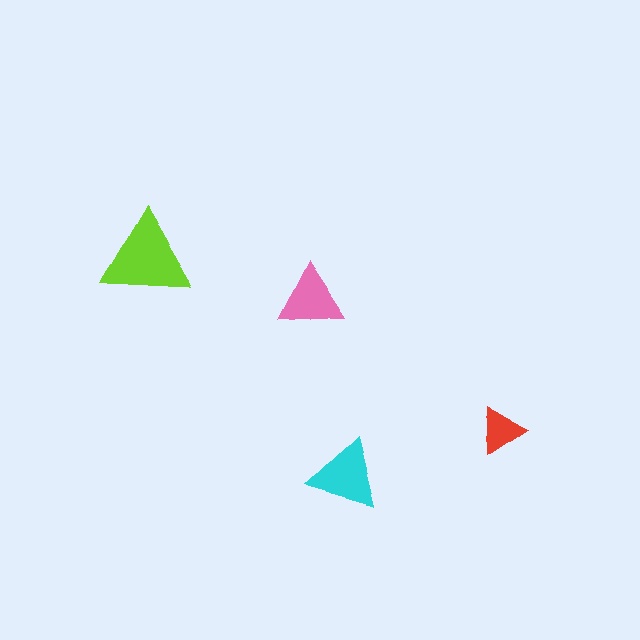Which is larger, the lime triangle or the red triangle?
The lime one.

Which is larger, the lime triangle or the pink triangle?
The lime one.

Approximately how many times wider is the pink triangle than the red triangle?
About 1.5 times wider.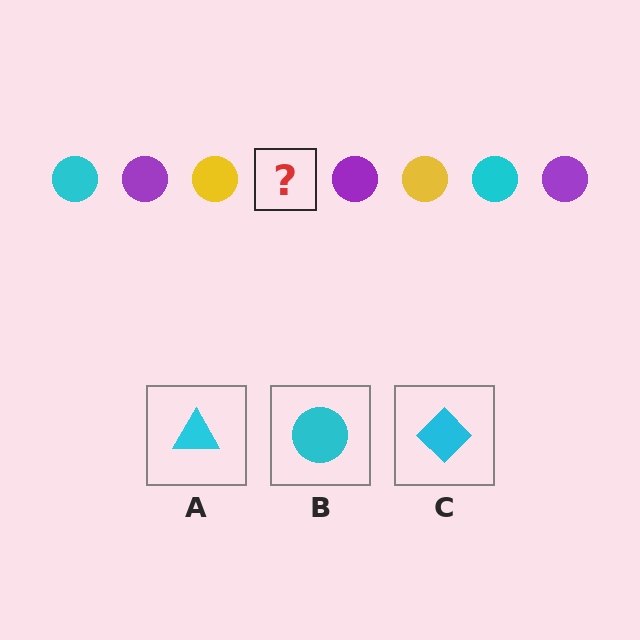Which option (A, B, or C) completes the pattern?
B.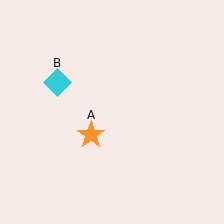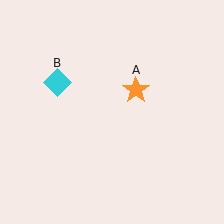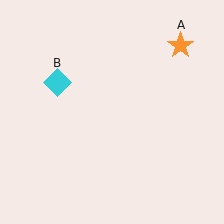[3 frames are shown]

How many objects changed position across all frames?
1 object changed position: orange star (object A).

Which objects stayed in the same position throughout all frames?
Cyan diamond (object B) remained stationary.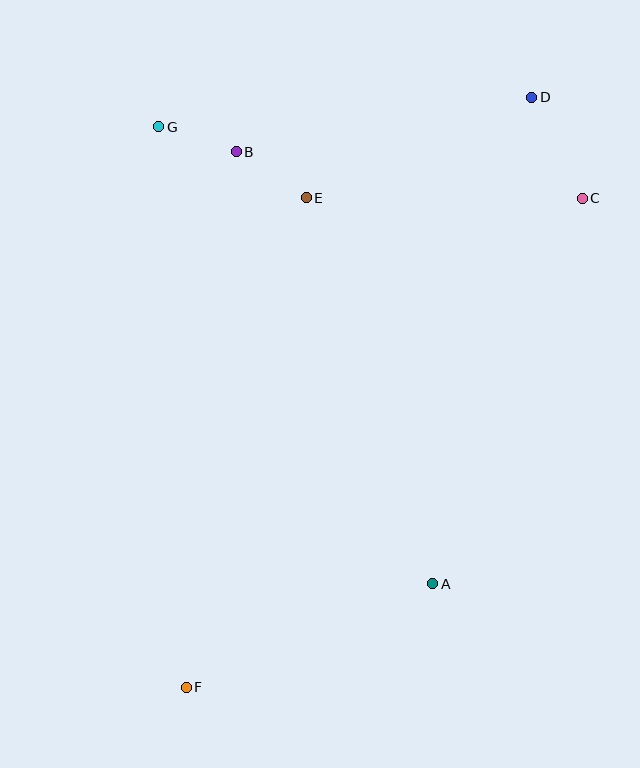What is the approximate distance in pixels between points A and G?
The distance between A and G is approximately 533 pixels.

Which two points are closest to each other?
Points B and G are closest to each other.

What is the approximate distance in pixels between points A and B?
The distance between A and B is approximately 475 pixels.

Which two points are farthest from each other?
Points D and F are farthest from each other.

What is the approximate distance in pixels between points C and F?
The distance between C and F is approximately 629 pixels.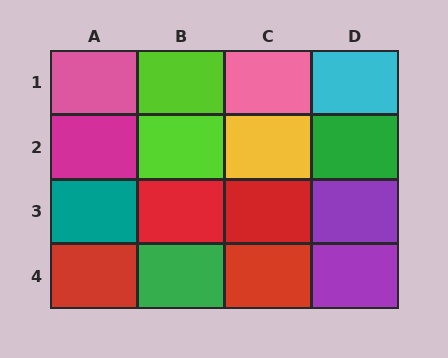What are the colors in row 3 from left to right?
Teal, red, red, purple.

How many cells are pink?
2 cells are pink.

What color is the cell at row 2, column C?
Yellow.